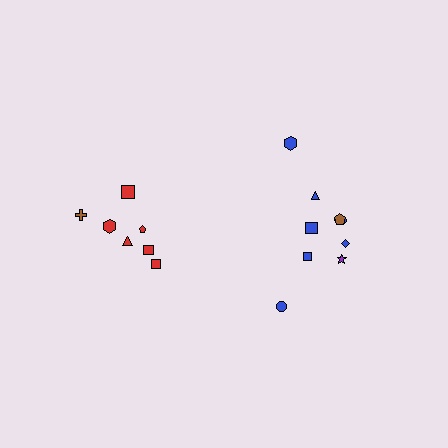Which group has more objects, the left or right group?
The right group.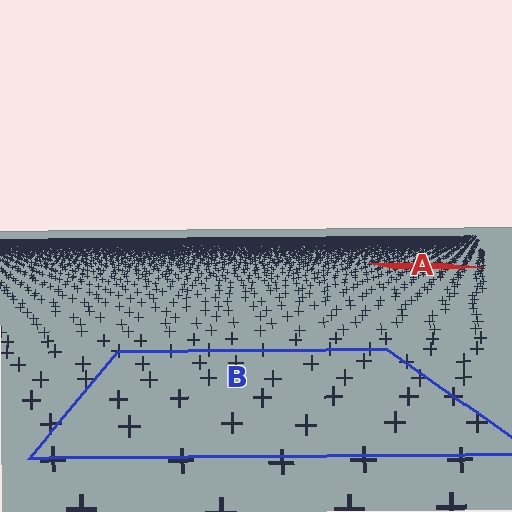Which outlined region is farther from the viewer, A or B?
Region A is farther from the viewer — the texture elements inside it appear smaller and more densely packed.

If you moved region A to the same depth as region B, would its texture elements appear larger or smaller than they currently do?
They would appear larger. At a closer depth, the same texture elements are projected at a bigger on-screen size.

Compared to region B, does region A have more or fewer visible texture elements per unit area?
Region A has more texture elements per unit area — they are packed more densely because it is farther away.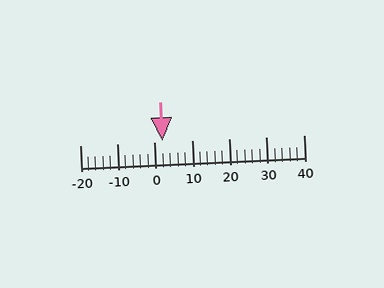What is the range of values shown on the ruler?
The ruler shows values from -20 to 40.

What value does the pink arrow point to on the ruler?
The pink arrow points to approximately 2.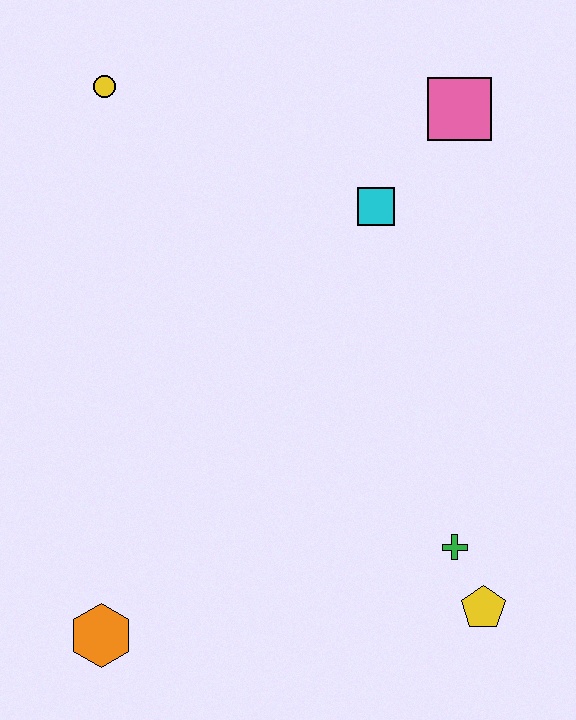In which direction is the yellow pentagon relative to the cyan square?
The yellow pentagon is below the cyan square.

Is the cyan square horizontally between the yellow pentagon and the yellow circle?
Yes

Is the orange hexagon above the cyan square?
No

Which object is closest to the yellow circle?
The cyan square is closest to the yellow circle.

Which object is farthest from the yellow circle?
The yellow pentagon is farthest from the yellow circle.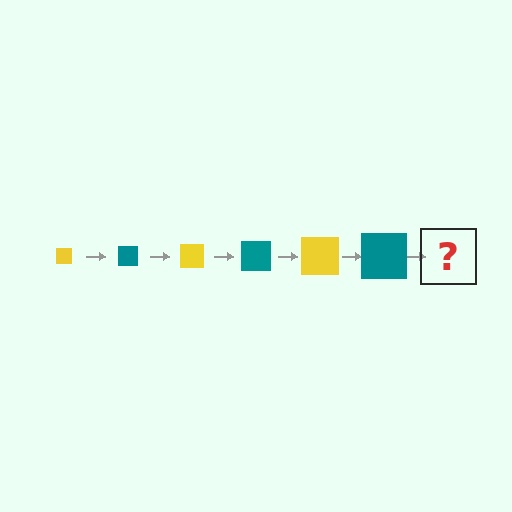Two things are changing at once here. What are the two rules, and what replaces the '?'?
The two rules are that the square grows larger each step and the color cycles through yellow and teal. The '?' should be a yellow square, larger than the previous one.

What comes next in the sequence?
The next element should be a yellow square, larger than the previous one.